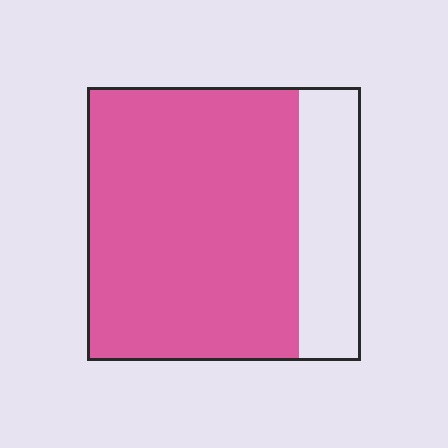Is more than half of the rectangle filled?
Yes.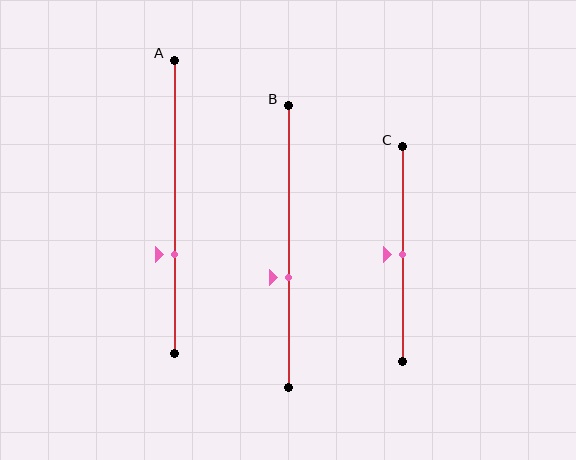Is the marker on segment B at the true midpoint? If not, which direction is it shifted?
No, the marker on segment B is shifted downward by about 11% of the segment length.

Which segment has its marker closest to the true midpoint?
Segment C has its marker closest to the true midpoint.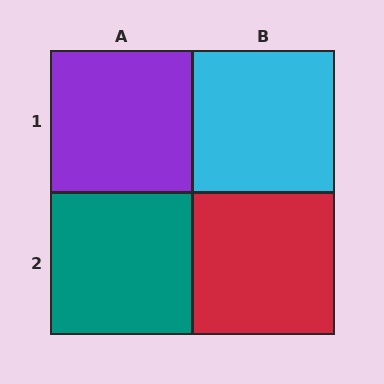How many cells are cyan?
1 cell is cyan.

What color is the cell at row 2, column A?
Teal.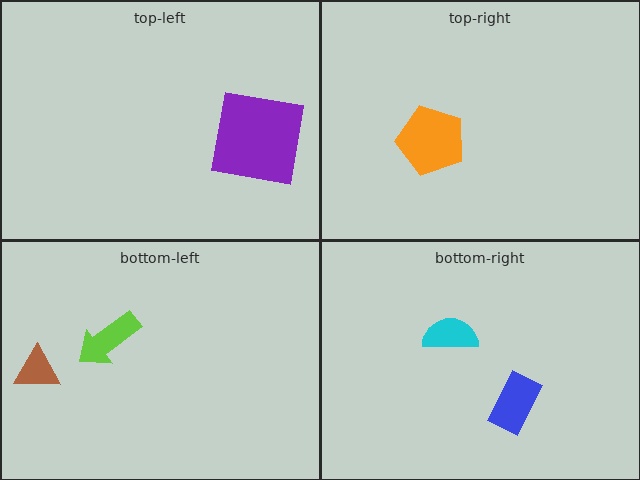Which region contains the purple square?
The top-left region.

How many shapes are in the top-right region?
1.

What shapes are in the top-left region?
The purple square.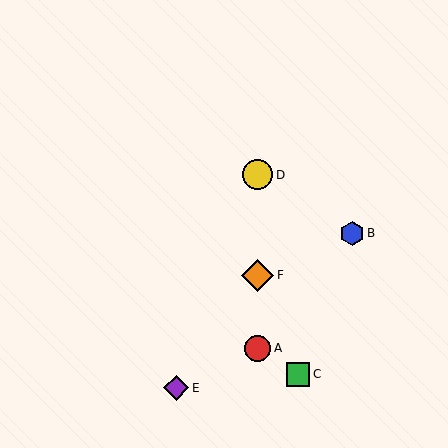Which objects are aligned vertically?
Objects A, D, F are aligned vertically.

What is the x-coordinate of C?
Object C is at x≈298.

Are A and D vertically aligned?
Yes, both are at x≈258.